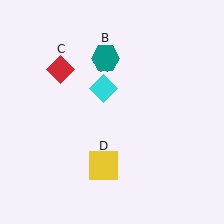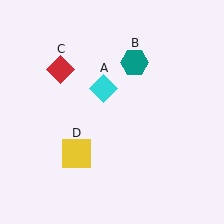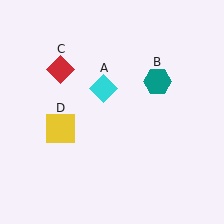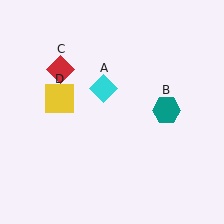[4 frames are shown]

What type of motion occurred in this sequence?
The teal hexagon (object B), yellow square (object D) rotated clockwise around the center of the scene.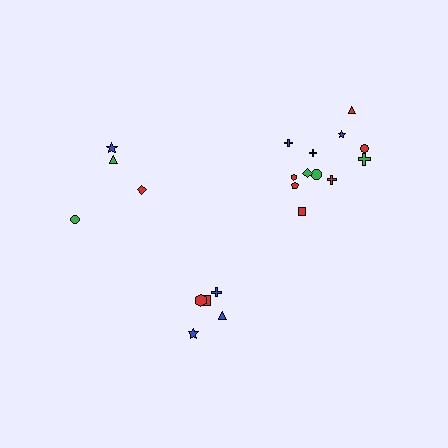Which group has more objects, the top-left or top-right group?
The top-right group.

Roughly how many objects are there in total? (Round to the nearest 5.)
Roughly 20 objects in total.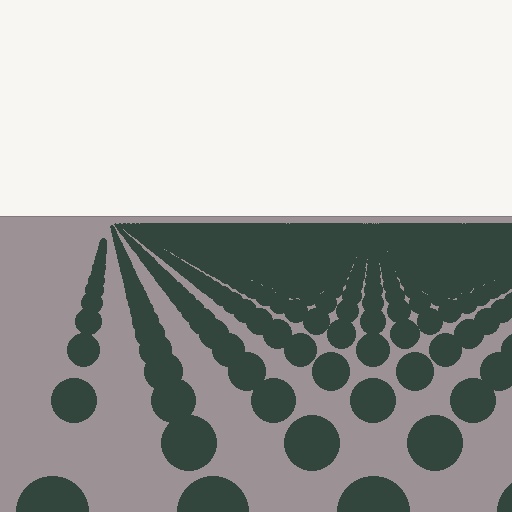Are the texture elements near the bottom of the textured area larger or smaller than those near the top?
Larger. Near the bottom, elements are closer to the viewer and appear at a bigger on-screen size.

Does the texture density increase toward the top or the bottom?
Density increases toward the top.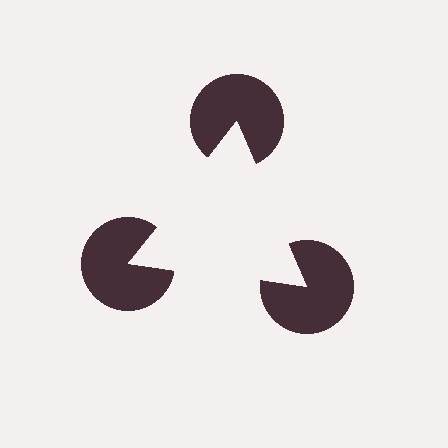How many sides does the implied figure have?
3 sides.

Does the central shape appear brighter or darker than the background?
It typically appears slightly brighter than the background, even though no actual brightness change is drawn.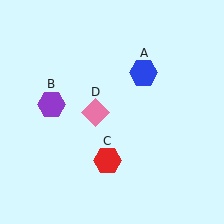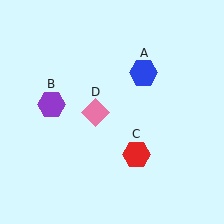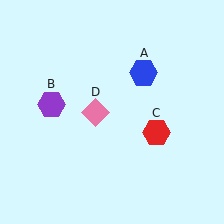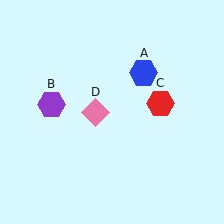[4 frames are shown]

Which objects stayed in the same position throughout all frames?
Blue hexagon (object A) and purple hexagon (object B) and pink diamond (object D) remained stationary.